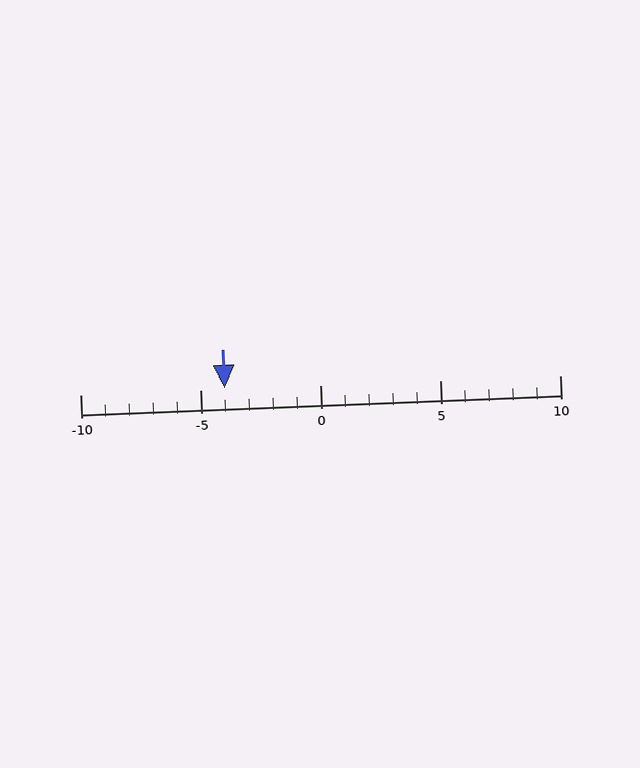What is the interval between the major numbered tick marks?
The major tick marks are spaced 5 units apart.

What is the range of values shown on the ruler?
The ruler shows values from -10 to 10.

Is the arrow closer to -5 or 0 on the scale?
The arrow is closer to -5.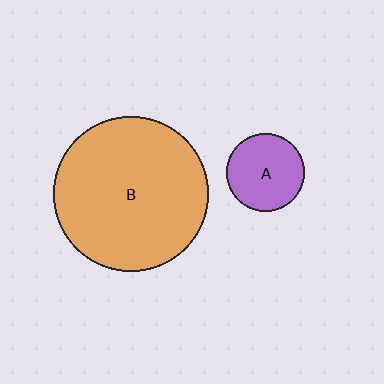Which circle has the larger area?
Circle B (orange).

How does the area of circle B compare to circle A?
Approximately 4.0 times.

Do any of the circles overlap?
No, none of the circles overlap.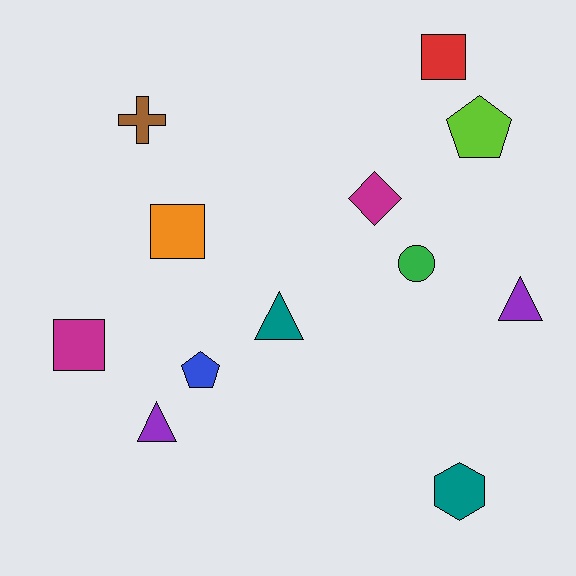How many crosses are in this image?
There is 1 cross.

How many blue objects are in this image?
There is 1 blue object.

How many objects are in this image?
There are 12 objects.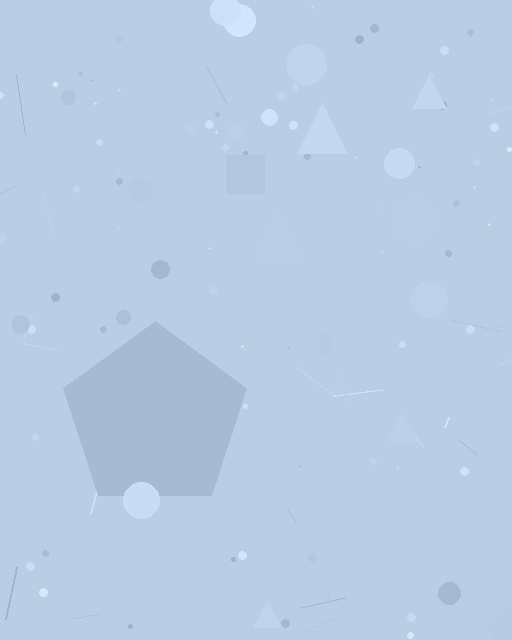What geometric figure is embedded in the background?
A pentagon is embedded in the background.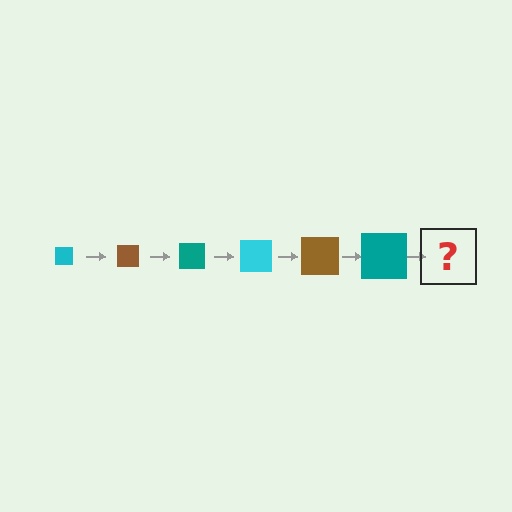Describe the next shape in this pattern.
It should be a cyan square, larger than the previous one.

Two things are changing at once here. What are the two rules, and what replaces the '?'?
The two rules are that the square grows larger each step and the color cycles through cyan, brown, and teal. The '?' should be a cyan square, larger than the previous one.